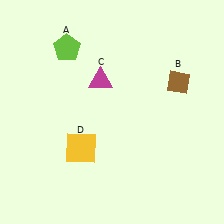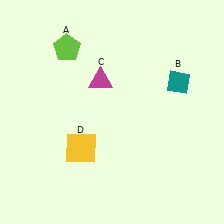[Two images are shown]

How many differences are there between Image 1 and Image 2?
There is 1 difference between the two images.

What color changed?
The diamond (B) changed from brown in Image 1 to teal in Image 2.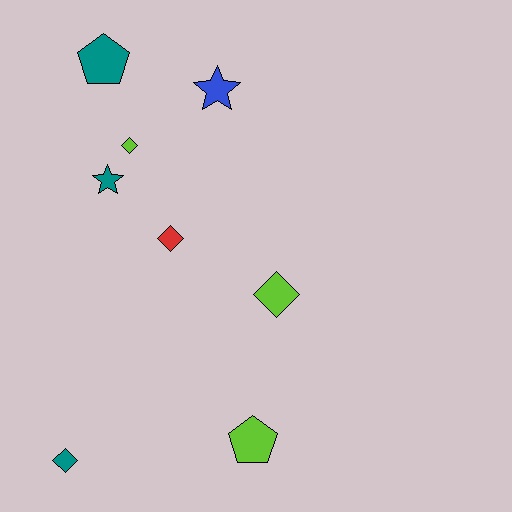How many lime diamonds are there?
There are 2 lime diamonds.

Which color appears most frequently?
Teal, with 3 objects.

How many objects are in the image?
There are 8 objects.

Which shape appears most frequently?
Diamond, with 4 objects.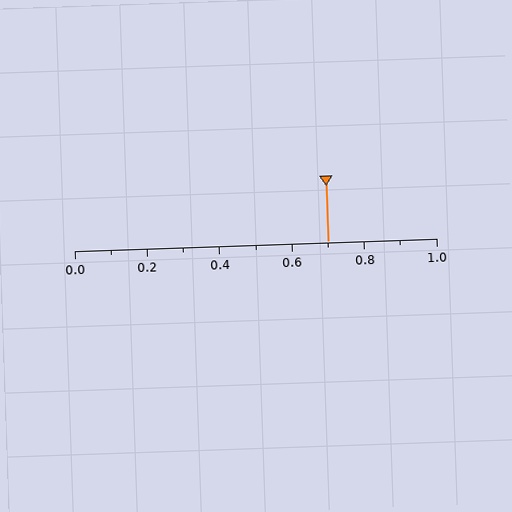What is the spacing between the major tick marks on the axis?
The major ticks are spaced 0.2 apart.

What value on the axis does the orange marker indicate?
The marker indicates approximately 0.7.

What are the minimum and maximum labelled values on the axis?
The axis runs from 0.0 to 1.0.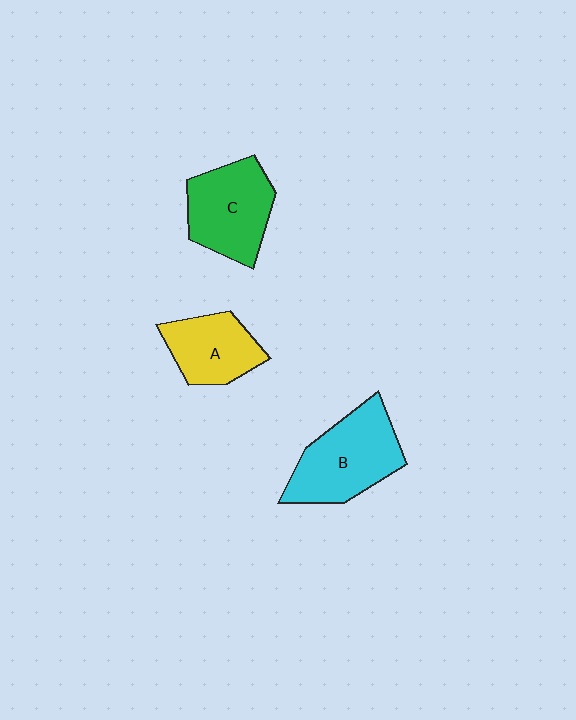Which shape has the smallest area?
Shape A (yellow).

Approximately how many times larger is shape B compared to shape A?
Approximately 1.4 times.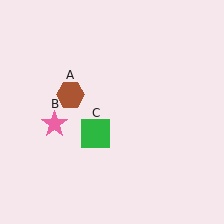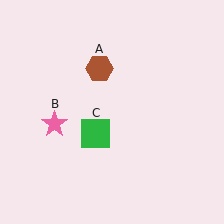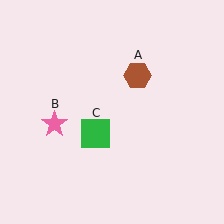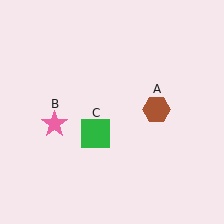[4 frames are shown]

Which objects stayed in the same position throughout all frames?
Pink star (object B) and green square (object C) remained stationary.